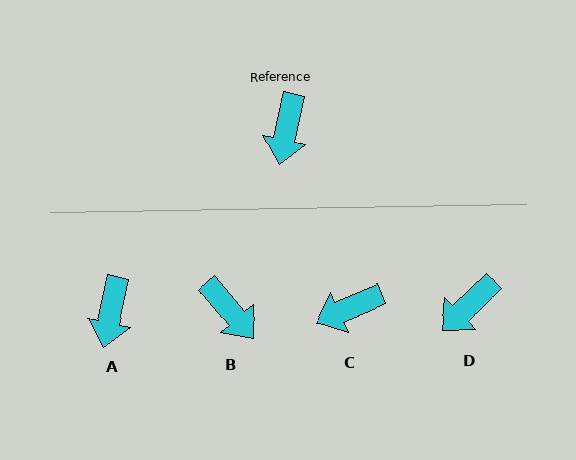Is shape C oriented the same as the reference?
No, it is off by about 54 degrees.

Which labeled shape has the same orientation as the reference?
A.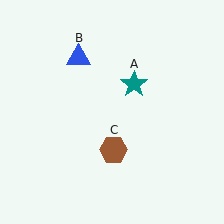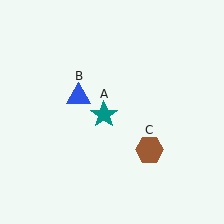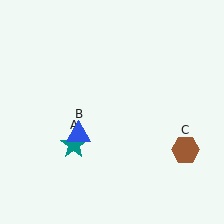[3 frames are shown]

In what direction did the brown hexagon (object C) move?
The brown hexagon (object C) moved right.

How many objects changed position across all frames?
3 objects changed position: teal star (object A), blue triangle (object B), brown hexagon (object C).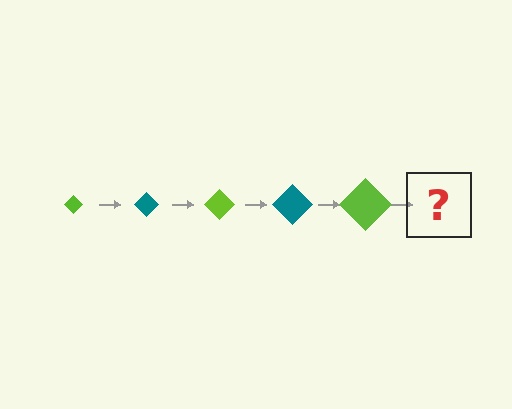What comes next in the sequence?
The next element should be a teal diamond, larger than the previous one.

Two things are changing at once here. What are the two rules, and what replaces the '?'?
The two rules are that the diamond grows larger each step and the color cycles through lime and teal. The '?' should be a teal diamond, larger than the previous one.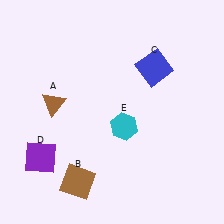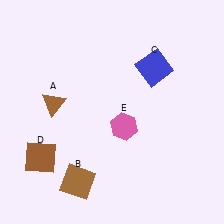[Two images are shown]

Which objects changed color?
D changed from purple to brown. E changed from cyan to pink.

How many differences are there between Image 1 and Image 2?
There are 2 differences between the two images.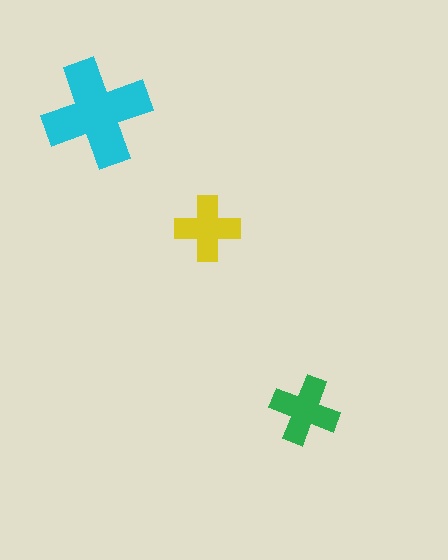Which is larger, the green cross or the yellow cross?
The green one.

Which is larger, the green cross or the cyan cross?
The cyan one.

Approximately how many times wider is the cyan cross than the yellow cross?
About 1.5 times wider.